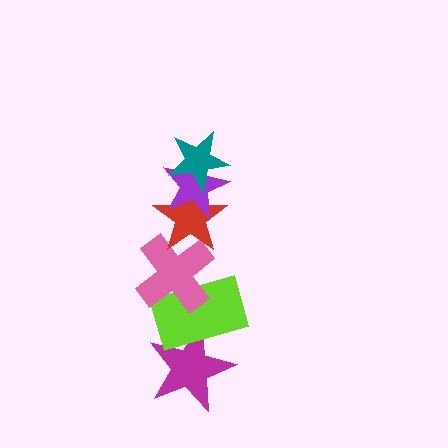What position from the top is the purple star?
The purple star is 2nd from the top.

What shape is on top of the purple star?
The teal star is on top of the purple star.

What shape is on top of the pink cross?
The red star is on top of the pink cross.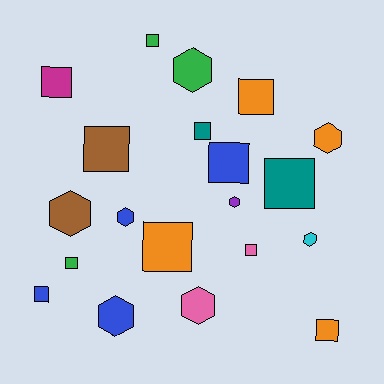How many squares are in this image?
There are 12 squares.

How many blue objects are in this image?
There are 4 blue objects.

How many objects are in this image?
There are 20 objects.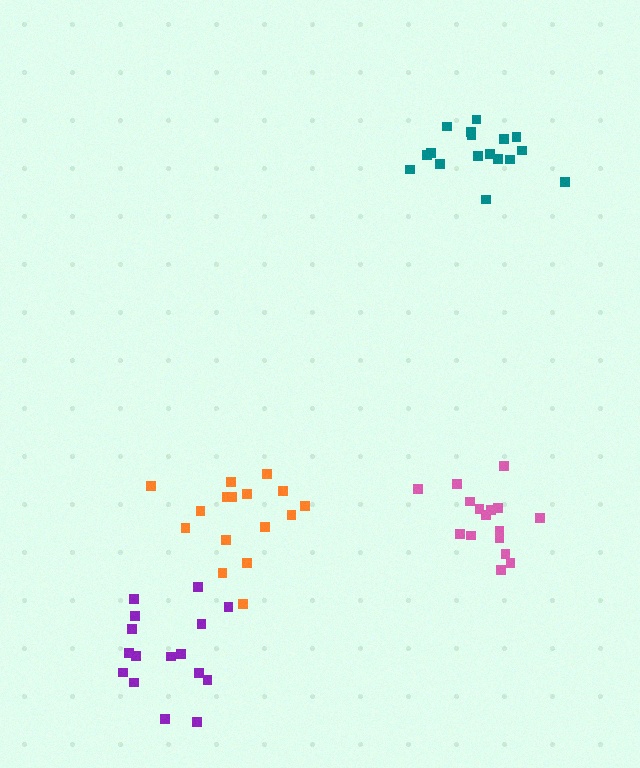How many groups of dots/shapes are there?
There are 4 groups.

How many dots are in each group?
Group 1: 16 dots, Group 2: 16 dots, Group 3: 17 dots, Group 4: 16 dots (65 total).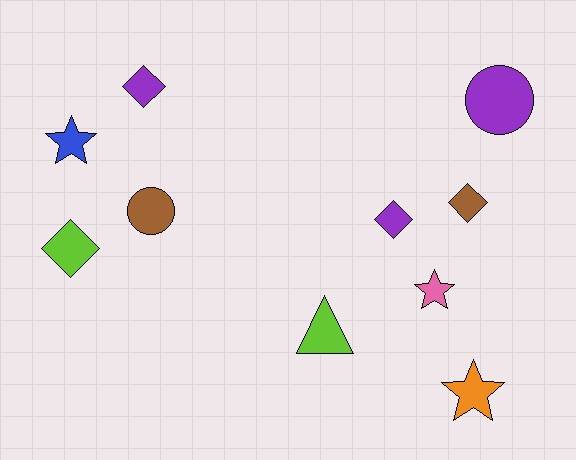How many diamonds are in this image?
There are 4 diamonds.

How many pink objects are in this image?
There is 1 pink object.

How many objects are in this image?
There are 10 objects.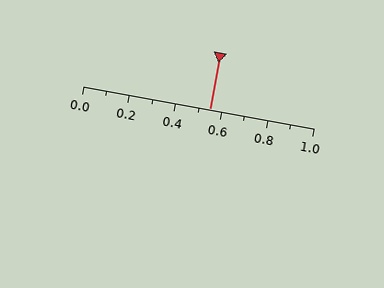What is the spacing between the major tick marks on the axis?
The major ticks are spaced 0.2 apart.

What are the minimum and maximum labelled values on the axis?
The axis runs from 0.0 to 1.0.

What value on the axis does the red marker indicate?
The marker indicates approximately 0.55.